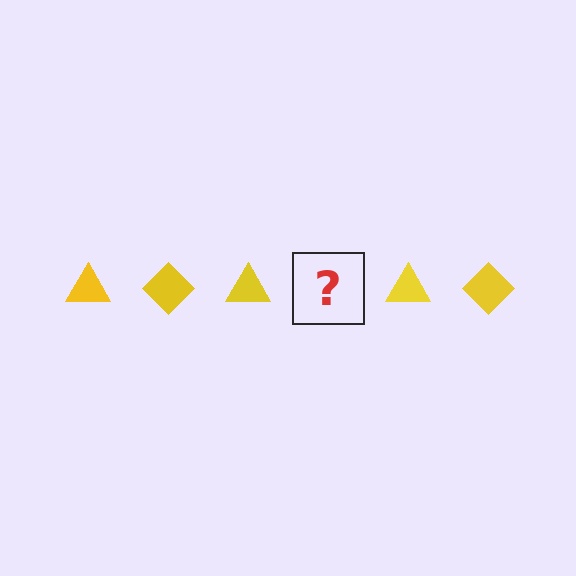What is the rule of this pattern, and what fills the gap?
The rule is that the pattern cycles through triangle, diamond shapes in yellow. The gap should be filled with a yellow diamond.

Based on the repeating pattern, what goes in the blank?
The blank should be a yellow diamond.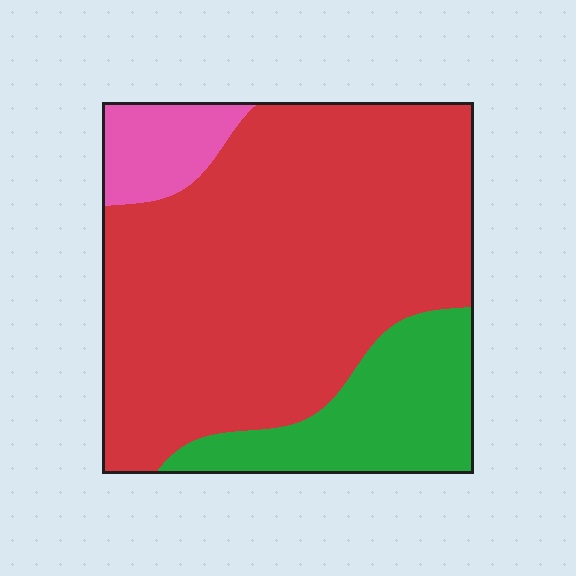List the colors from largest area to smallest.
From largest to smallest: red, green, pink.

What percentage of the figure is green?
Green takes up between a sixth and a third of the figure.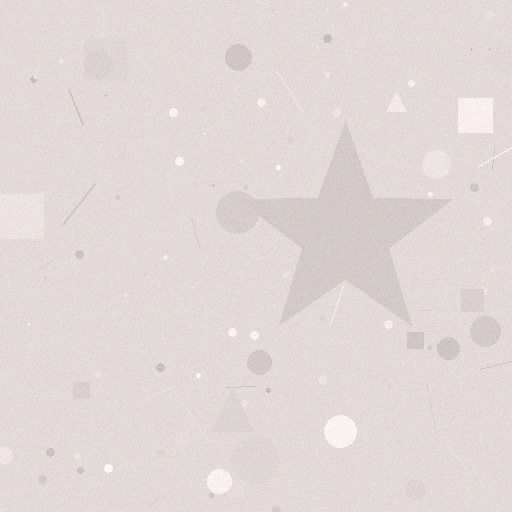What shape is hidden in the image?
A star is hidden in the image.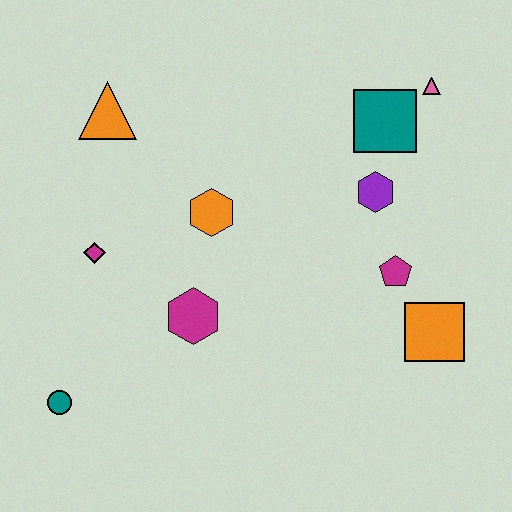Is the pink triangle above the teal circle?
Yes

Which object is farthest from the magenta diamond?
The pink triangle is farthest from the magenta diamond.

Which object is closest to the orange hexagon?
The magenta hexagon is closest to the orange hexagon.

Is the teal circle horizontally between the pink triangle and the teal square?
No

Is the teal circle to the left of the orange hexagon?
Yes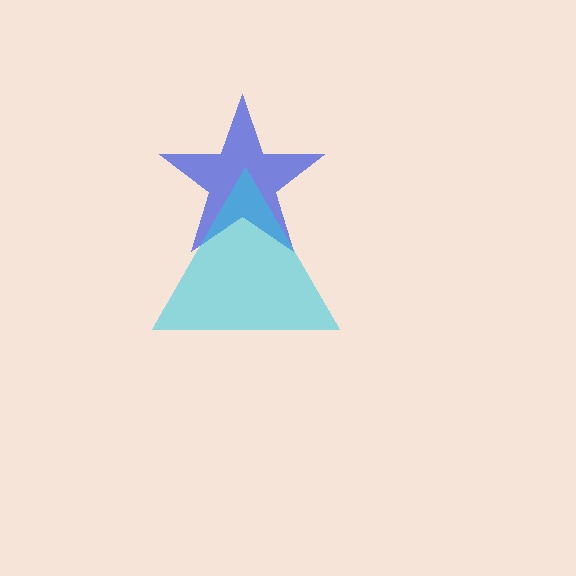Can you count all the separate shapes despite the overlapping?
Yes, there are 2 separate shapes.